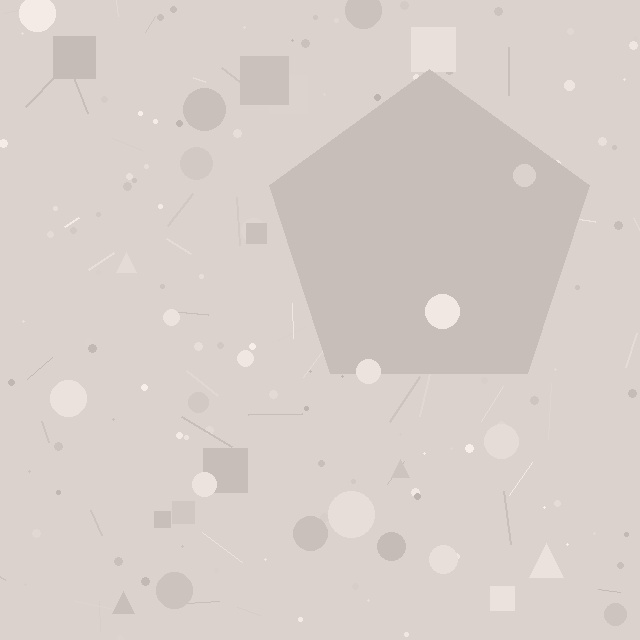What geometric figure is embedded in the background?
A pentagon is embedded in the background.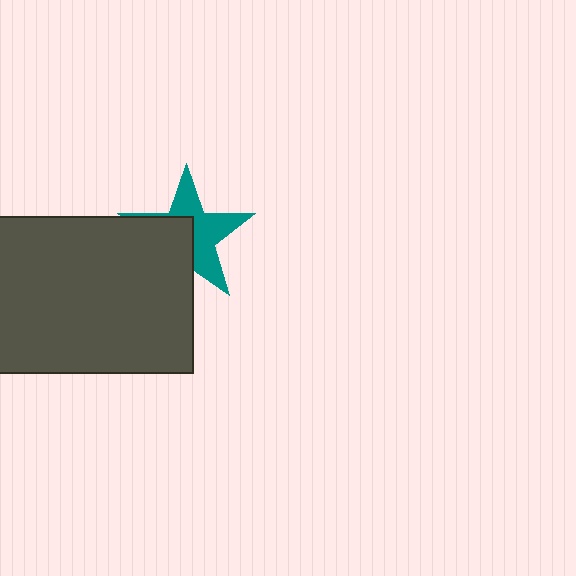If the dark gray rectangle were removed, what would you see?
You would see the complete teal star.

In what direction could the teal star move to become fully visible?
The teal star could move toward the upper-right. That would shift it out from behind the dark gray rectangle entirely.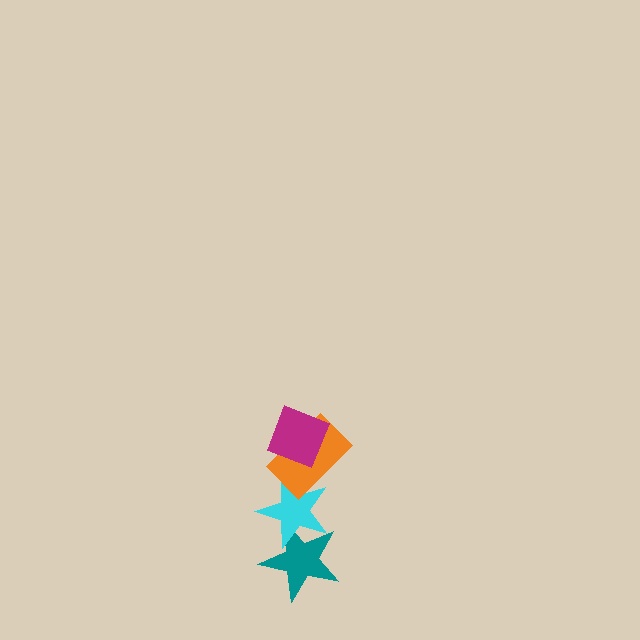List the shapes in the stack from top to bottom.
From top to bottom: the magenta diamond, the orange rectangle, the cyan star, the teal star.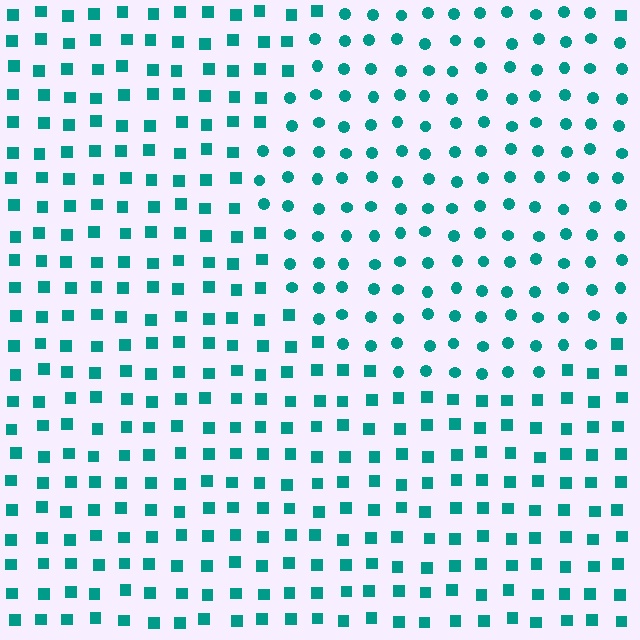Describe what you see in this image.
The image is filled with small teal elements arranged in a uniform grid. A circle-shaped region contains circles, while the surrounding area contains squares. The boundary is defined purely by the change in element shape.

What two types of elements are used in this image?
The image uses circles inside the circle region and squares outside it.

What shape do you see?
I see a circle.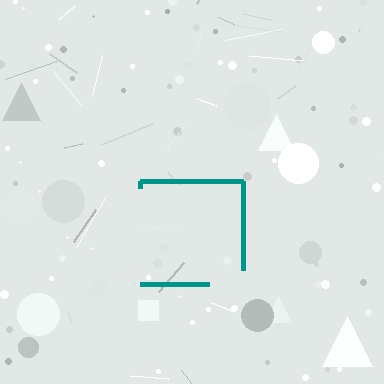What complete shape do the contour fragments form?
The contour fragments form a square.